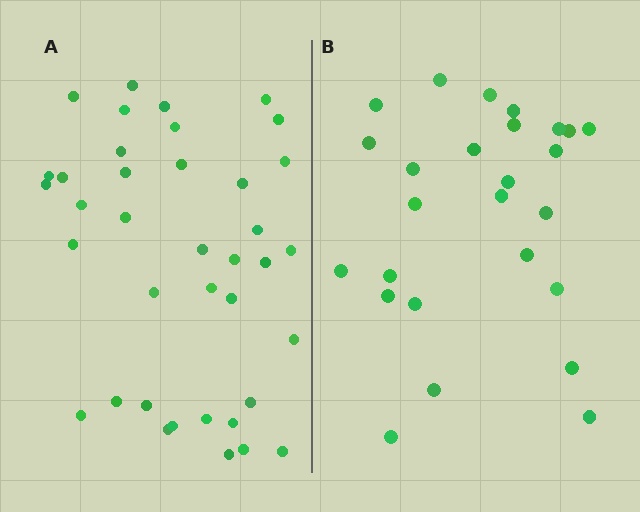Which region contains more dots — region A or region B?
Region A (the left region) has more dots.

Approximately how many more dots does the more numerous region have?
Region A has roughly 12 or so more dots than region B.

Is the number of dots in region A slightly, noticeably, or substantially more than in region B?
Region A has substantially more. The ratio is roughly 1.5 to 1.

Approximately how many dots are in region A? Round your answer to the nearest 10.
About 40 dots. (The exact count is 38, which rounds to 40.)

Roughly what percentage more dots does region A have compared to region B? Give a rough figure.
About 45% more.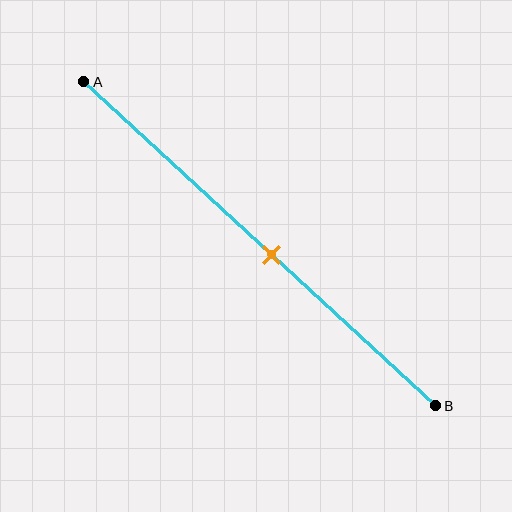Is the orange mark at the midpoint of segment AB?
No, the mark is at about 55% from A, not at the 50% midpoint.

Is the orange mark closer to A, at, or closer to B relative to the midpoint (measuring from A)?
The orange mark is closer to point B than the midpoint of segment AB.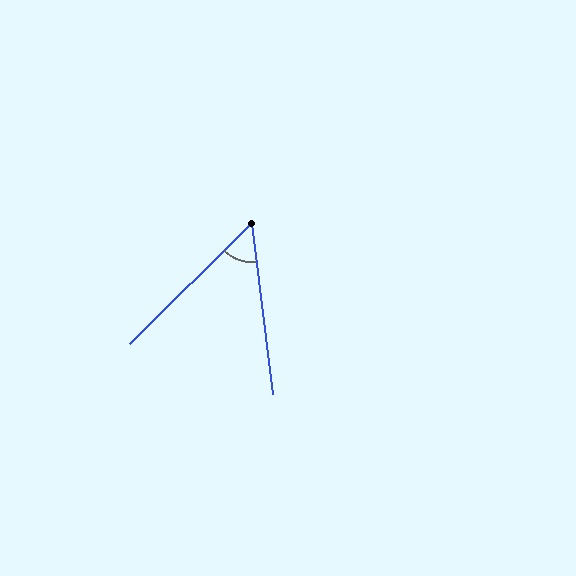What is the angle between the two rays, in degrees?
Approximately 52 degrees.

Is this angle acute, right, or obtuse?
It is acute.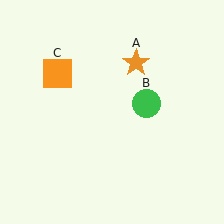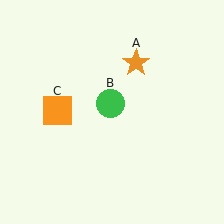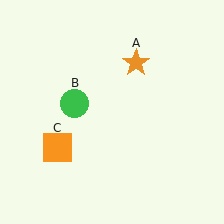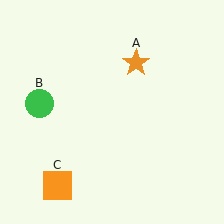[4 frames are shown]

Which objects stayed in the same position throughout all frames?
Orange star (object A) remained stationary.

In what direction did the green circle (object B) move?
The green circle (object B) moved left.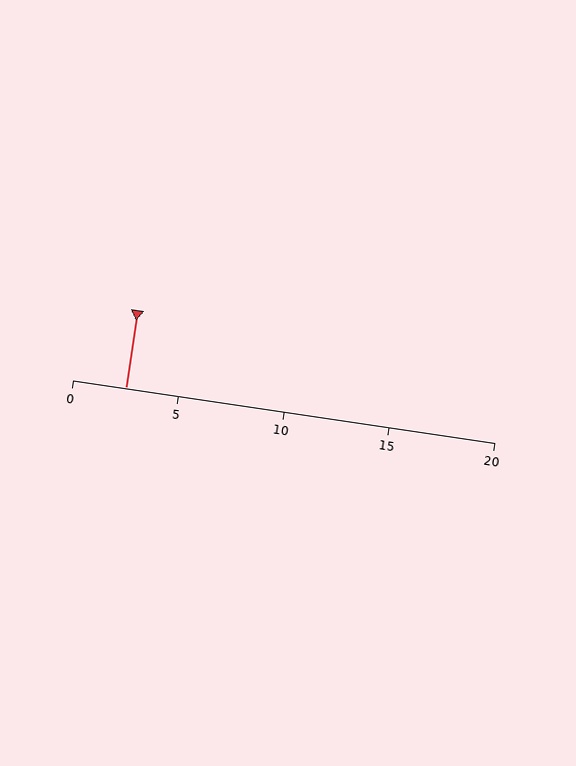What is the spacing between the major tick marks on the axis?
The major ticks are spaced 5 apart.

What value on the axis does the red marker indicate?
The marker indicates approximately 2.5.